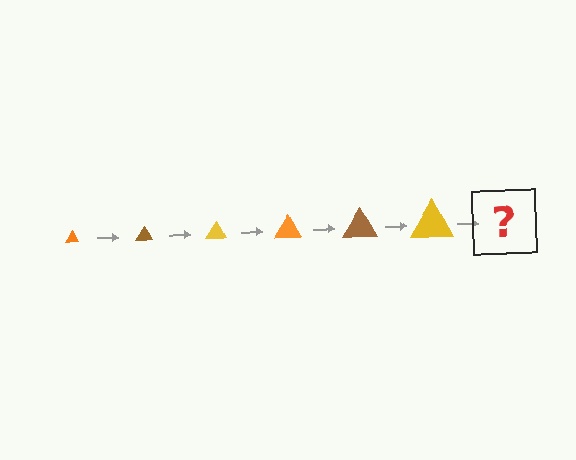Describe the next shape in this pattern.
It should be an orange triangle, larger than the previous one.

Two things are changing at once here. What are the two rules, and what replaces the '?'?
The two rules are that the triangle grows larger each step and the color cycles through orange, brown, and yellow. The '?' should be an orange triangle, larger than the previous one.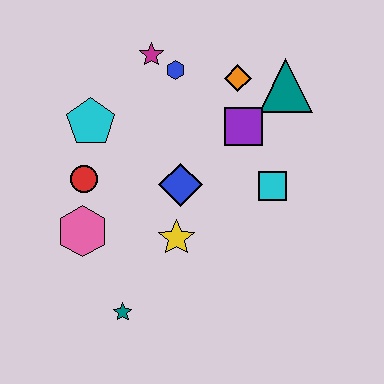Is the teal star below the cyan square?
Yes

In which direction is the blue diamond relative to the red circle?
The blue diamond is to the right of the red circle.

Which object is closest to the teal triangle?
The orange diamond is closest to the teal triangle.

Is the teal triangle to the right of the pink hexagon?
Yes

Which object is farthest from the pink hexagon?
The teal triangle is farthest from the pink hexagon.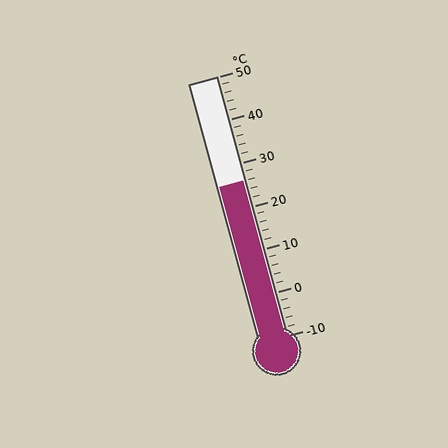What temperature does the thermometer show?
The thermometer shows approximately 26°C.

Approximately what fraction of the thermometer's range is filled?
The thermometer is filled to approximately 60% of its range.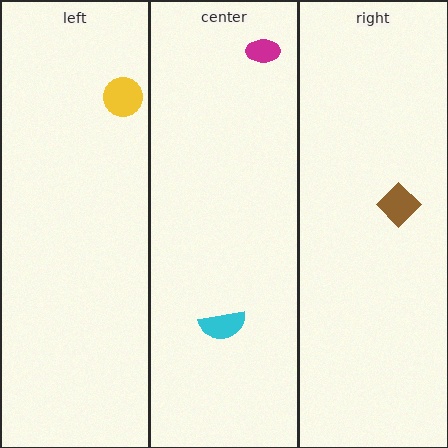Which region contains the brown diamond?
The right region.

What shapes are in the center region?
The magenta ellipse, the cyan semicircle.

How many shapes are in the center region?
2.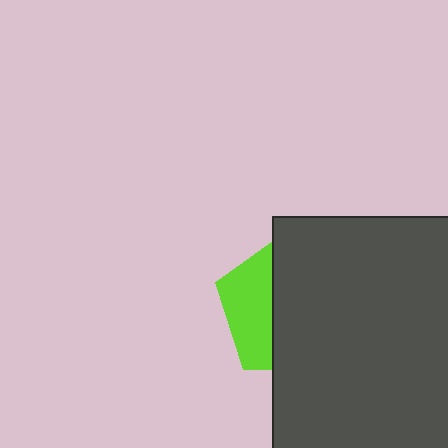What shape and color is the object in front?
The object in front is a dark gray rectangle.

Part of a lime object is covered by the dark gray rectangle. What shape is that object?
It is a pentagon.